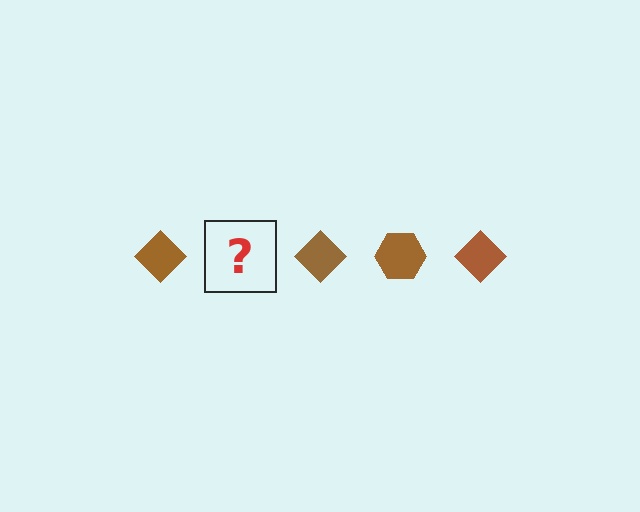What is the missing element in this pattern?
The missing element is a brown hexagon.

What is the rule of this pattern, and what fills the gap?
The rule is that the pattern cycles through diamond, hexagon shapes in brown. The gap should be filled with a brown hexagon.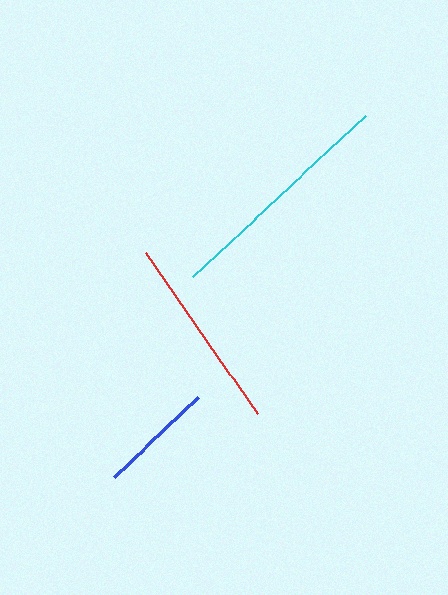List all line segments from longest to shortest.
From longest to shortest: cyan, red, blue.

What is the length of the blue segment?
The blue segment is approximately 115 pixels long.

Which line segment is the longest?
The cyan line is the longest at approximately 236 pixels.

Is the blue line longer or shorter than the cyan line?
The cyan line is longer than the blue line.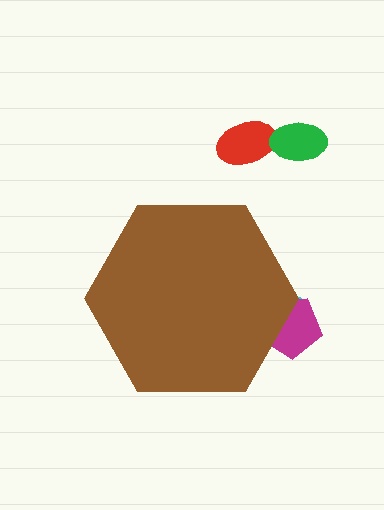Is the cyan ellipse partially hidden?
Yes, the cyan ellipse is partially hidden behind the brown hexagon.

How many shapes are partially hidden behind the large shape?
2 shapes are partially hidden.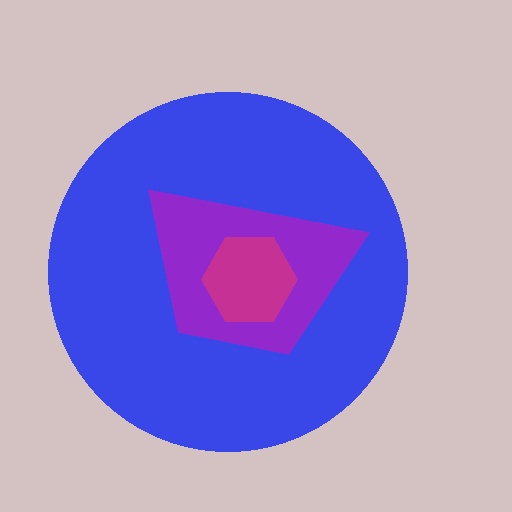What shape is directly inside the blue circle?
The purple trapezoid.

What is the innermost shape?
The magenta hexagon.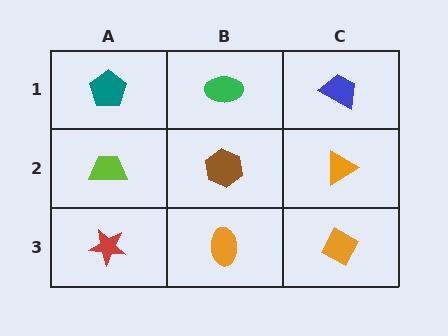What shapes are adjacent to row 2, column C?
A blue trapezoid (row 1, column C), an orange diamond (row 3, column C), a brown hexagon (row 2, column B).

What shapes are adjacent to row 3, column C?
An orange triangle (row 2, column C), an orange ellipse (row 3, column B).